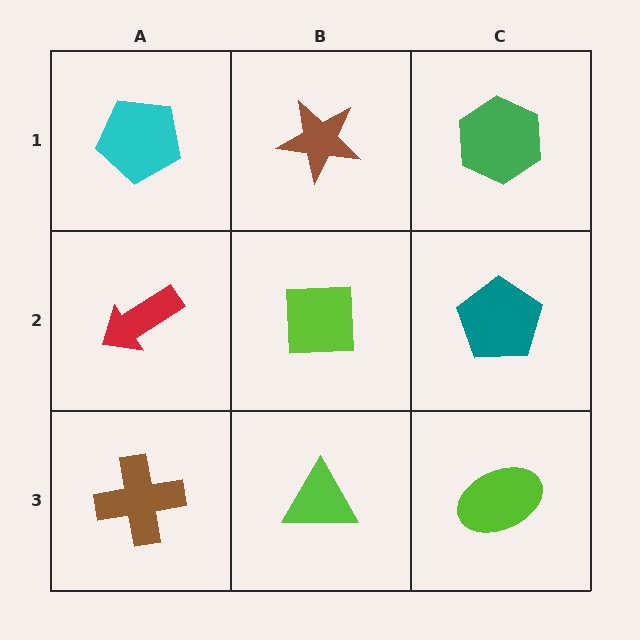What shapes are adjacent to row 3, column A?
A red arrow (row 2, column A), a lime triangle (row 3, column B).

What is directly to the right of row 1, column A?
A brown star.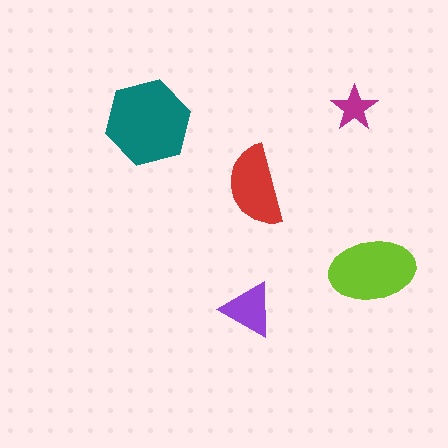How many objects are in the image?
There are 5 objects in the image.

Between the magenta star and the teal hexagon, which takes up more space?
The teal hexagon.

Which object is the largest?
The teal hexagon.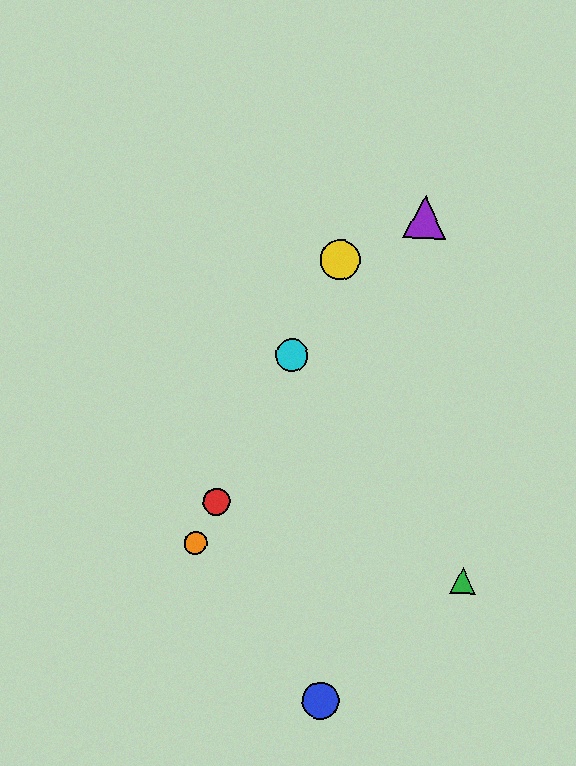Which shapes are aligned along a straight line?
The red circle, the yellow circle, the orange circle, the cyan circle are aligned along a straight line.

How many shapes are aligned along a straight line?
4 shapes (the red circle, the yellow circle, the orange circle, the cyan circle) are aligned along a straight line.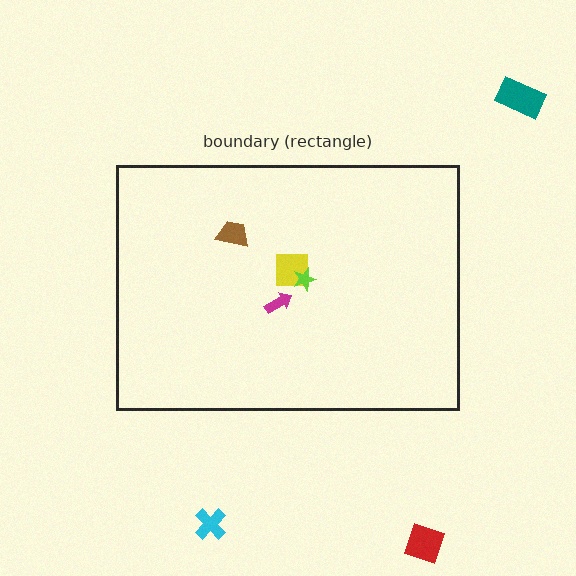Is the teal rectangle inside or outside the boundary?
Outside.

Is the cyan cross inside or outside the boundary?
Outside.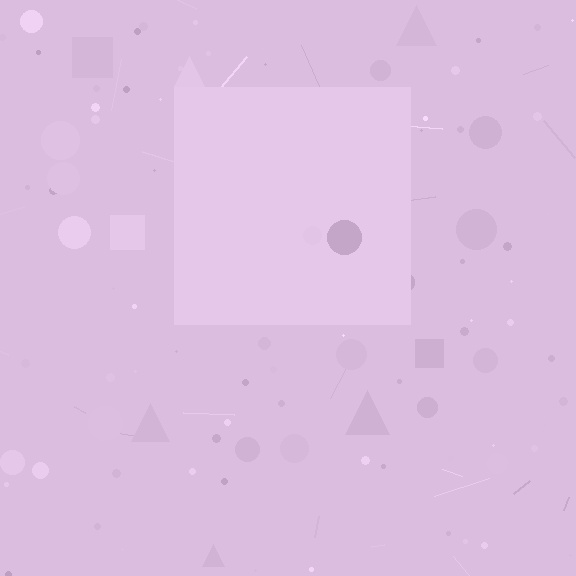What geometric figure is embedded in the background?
A square is embedded in the background.